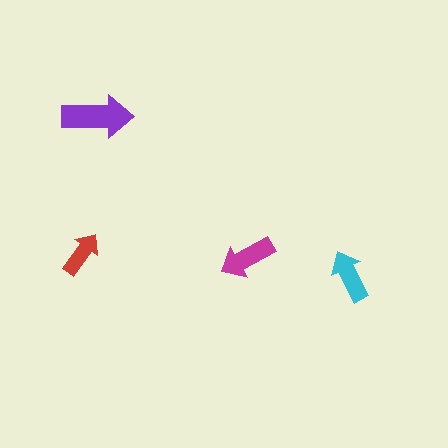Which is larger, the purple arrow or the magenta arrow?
The purple one.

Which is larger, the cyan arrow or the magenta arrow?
The magenta one.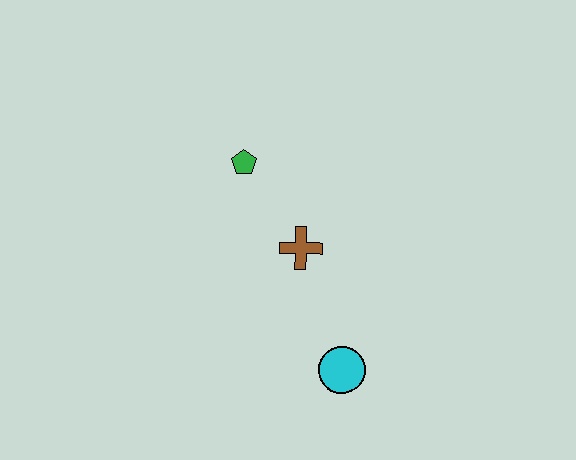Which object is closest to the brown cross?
The green pentagon is closest to the brown cross.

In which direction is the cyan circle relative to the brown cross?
The cyan circle is below the brown cross.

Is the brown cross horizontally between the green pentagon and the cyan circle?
Yes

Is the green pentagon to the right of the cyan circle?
No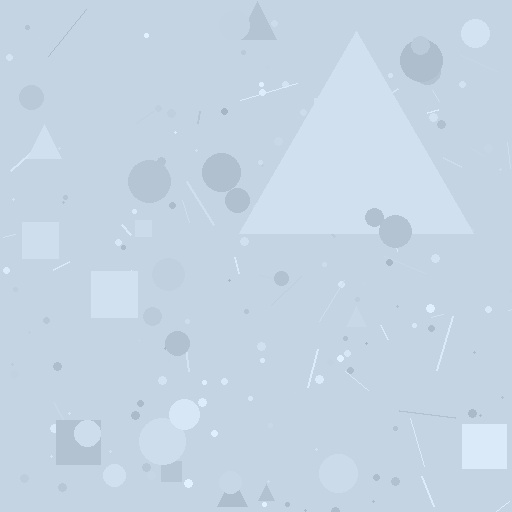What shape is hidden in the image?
A triangle is hidden in the image.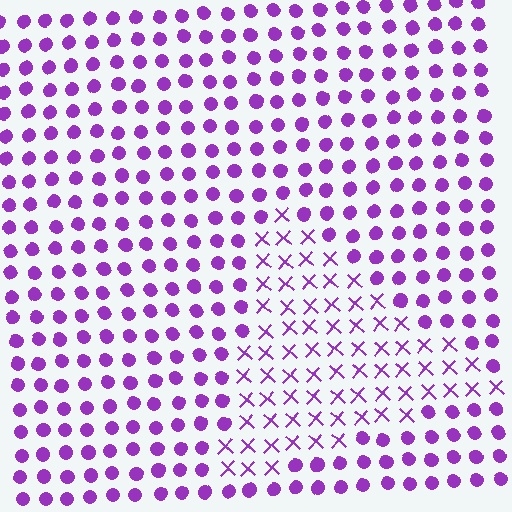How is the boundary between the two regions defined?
The boundary is defined by a change in element shape: X marks inside vs. circles outside. All elements share the same color and spacing.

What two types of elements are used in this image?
The image uses X marks inside the triangle region and circles outside it.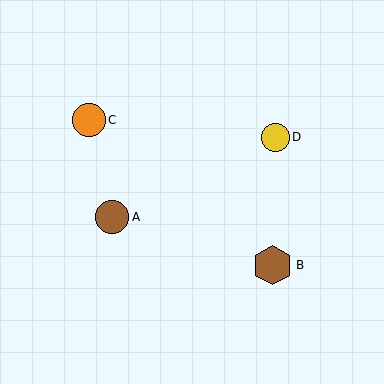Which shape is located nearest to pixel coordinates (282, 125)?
The yellow circle (labeled D) at (275, 137) is nearest to that location.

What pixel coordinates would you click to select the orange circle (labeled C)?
Click at (89, 120) to select the orange circle C.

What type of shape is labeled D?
Shape D is a yellow circle.